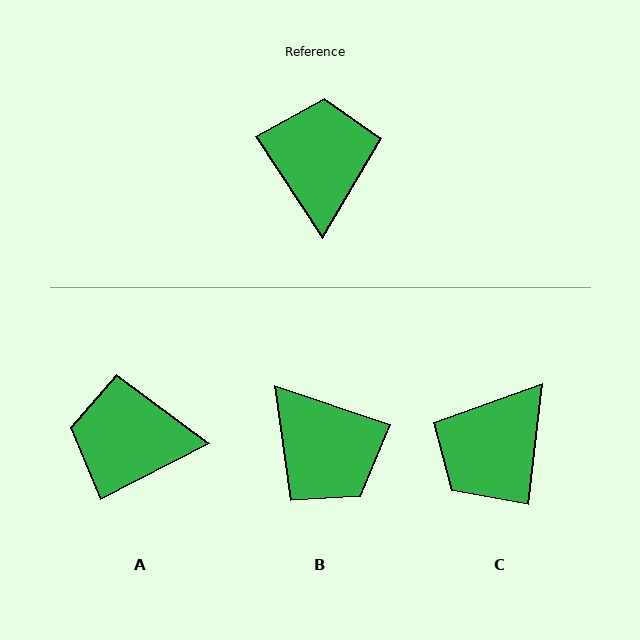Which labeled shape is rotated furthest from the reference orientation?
B, about 142 degrees away.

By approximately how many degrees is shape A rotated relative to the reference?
Approximately 84 degrees counter-clockwise.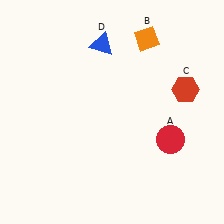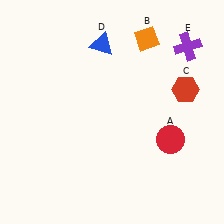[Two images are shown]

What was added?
A purple cross (E) was added in Image 2.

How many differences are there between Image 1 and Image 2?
There is 1 difference between the two images.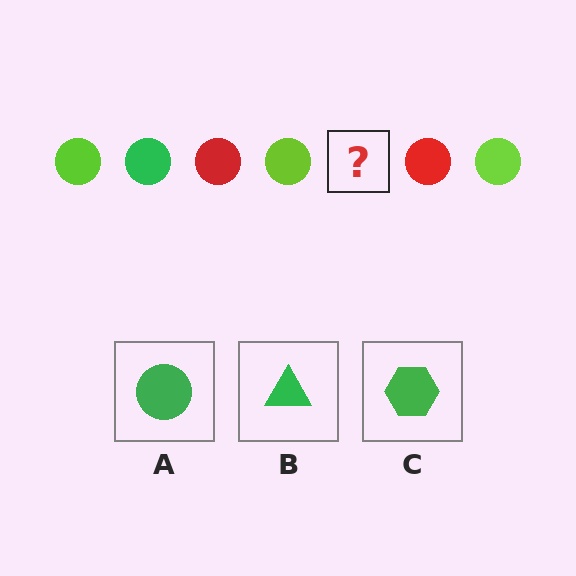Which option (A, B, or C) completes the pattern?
A.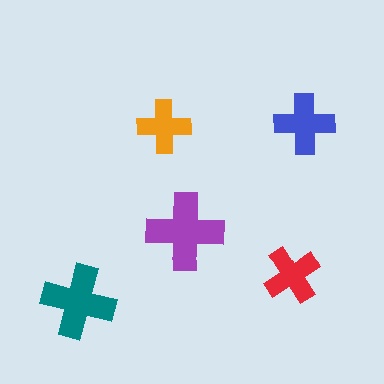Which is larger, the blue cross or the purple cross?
The purple one.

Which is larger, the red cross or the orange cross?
The red one.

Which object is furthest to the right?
The blue cross is rightmost.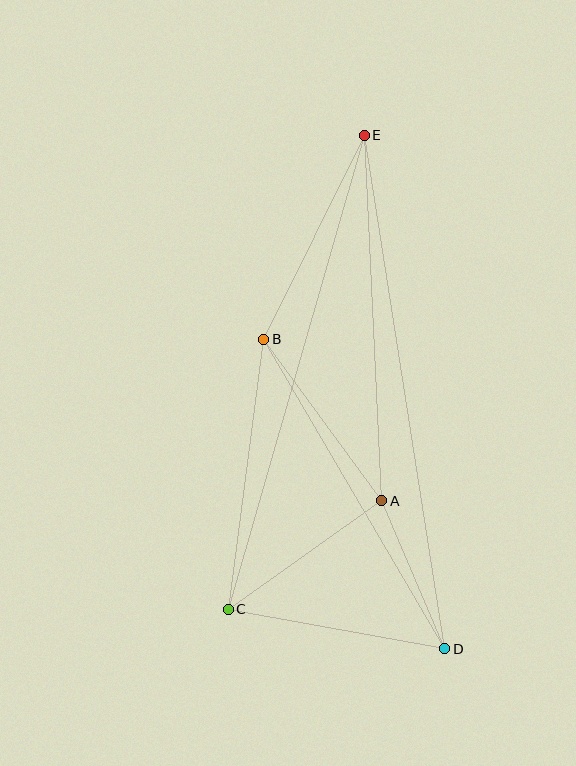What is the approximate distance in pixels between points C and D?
The distance between C and D is approximately 221 pixels.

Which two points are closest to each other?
Points A and D are closest to each other.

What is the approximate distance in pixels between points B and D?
The distance between B and D is approximately 359 pixels.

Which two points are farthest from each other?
Points D and E are farthest from each other.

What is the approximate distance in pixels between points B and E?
The distance between B and E is approximately 227 pixels.